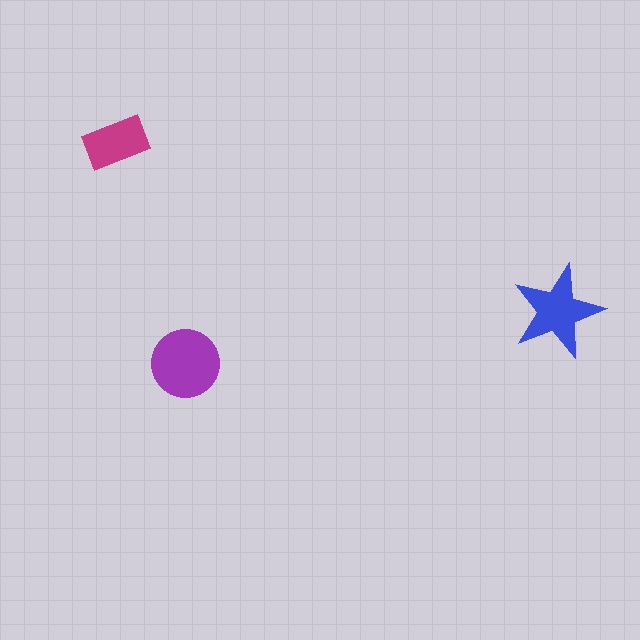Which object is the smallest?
The magenta rectangle.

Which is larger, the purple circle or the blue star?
The purple circle.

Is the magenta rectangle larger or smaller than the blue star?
Smaller.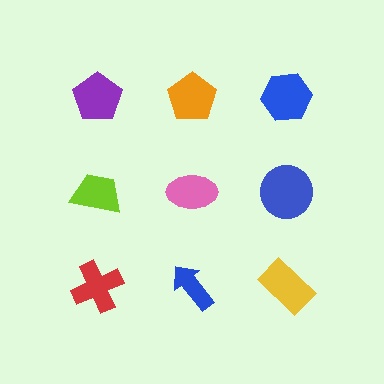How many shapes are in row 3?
3 shapes.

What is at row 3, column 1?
A red cross.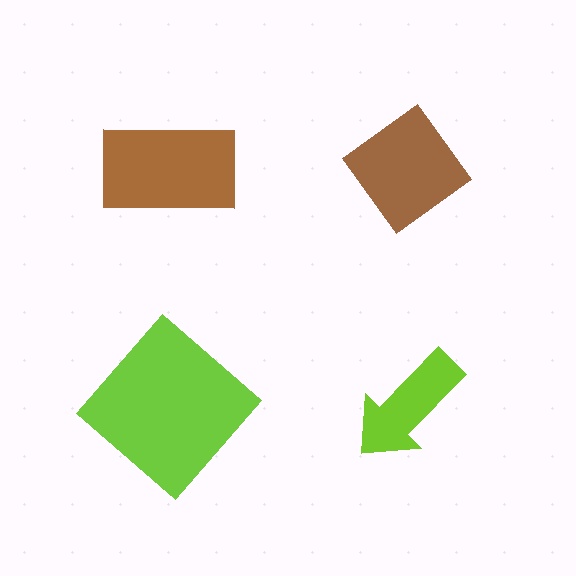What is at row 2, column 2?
A lime arrow.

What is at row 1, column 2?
A brown diamond.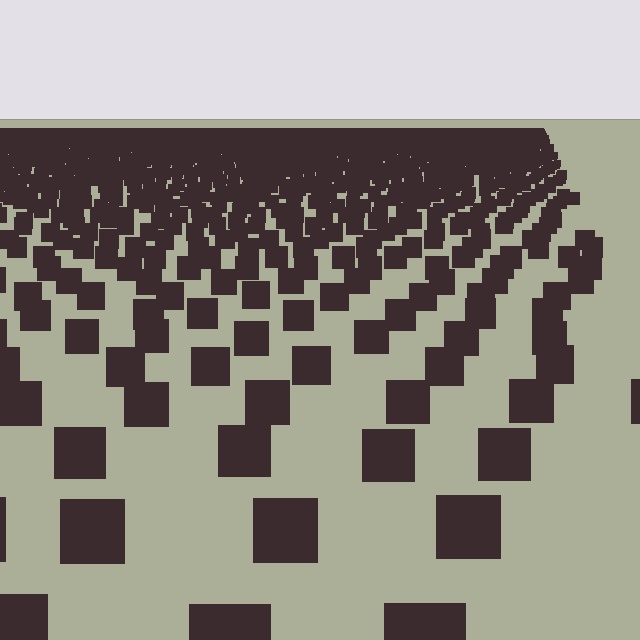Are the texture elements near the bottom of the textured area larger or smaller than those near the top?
Larger. Near the bottom, elements are closer to the viewer and appear at a bigger on-screen size.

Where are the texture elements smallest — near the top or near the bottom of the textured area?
Near the top.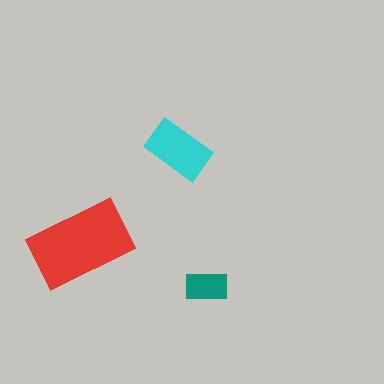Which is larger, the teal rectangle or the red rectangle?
The red one.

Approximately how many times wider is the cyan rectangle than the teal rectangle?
About 1.5 times wider.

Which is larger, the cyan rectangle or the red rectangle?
The red one.